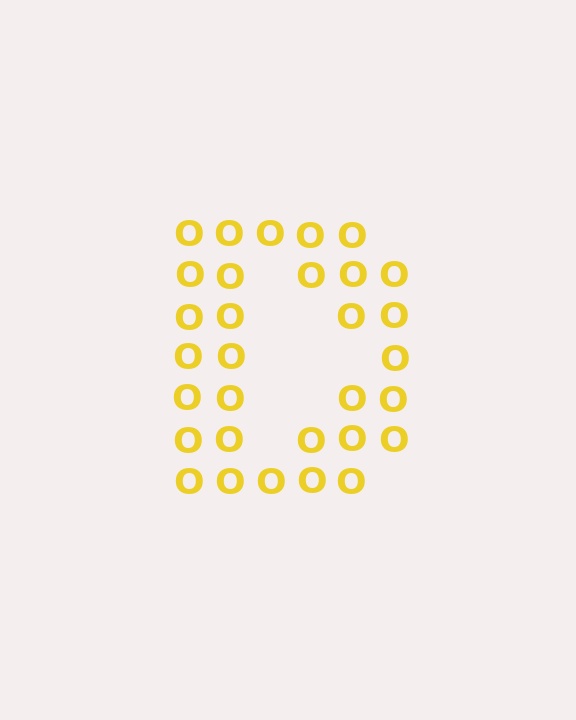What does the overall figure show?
The overall figure shows the letter D.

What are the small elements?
The small elements are letter O's.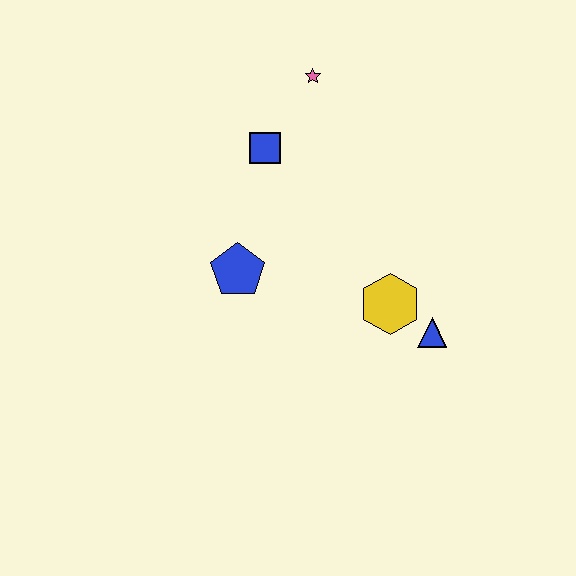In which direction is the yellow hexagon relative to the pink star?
The yellow hexagon is below the pink star.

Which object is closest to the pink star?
The blue square is closest to the pink star.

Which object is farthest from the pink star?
The blue triangle is farthest from the pink star.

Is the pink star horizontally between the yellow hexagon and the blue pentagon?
Yes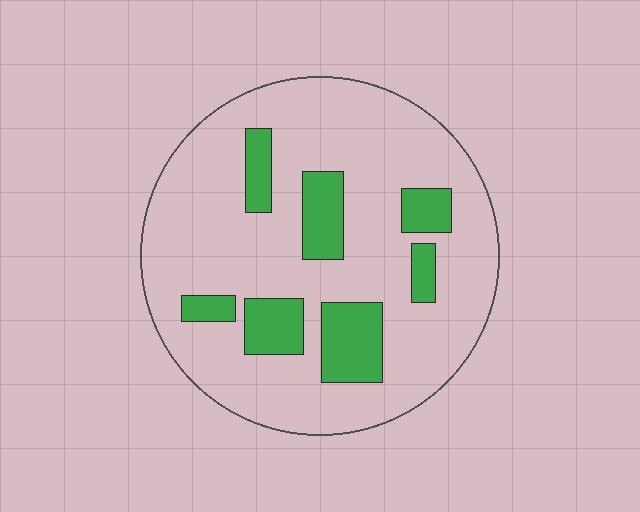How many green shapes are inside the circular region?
7.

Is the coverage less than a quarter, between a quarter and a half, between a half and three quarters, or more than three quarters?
Less than a quarter.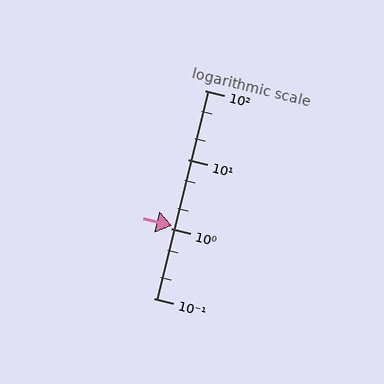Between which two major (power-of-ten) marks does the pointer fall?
The pointer is between 1 and 10.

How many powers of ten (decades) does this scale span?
The scale spans 3 decades, from 0.1 to 100.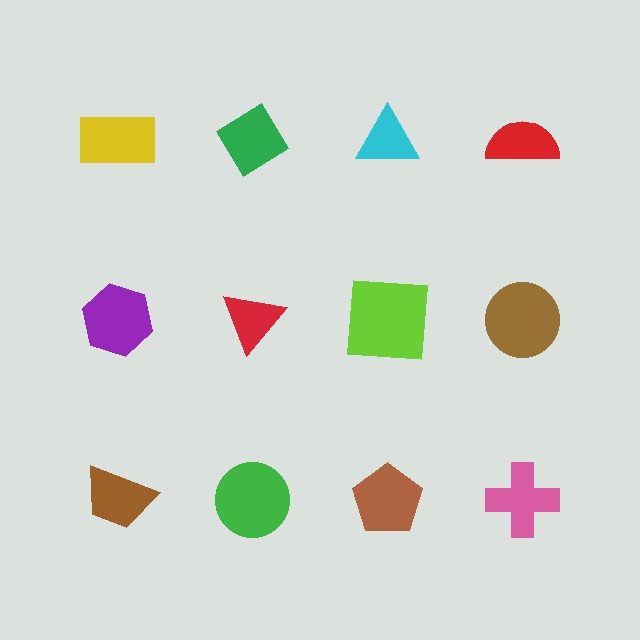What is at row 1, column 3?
A cyan triangle.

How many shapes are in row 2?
4 shapes.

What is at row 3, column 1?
A brown trapezoid.